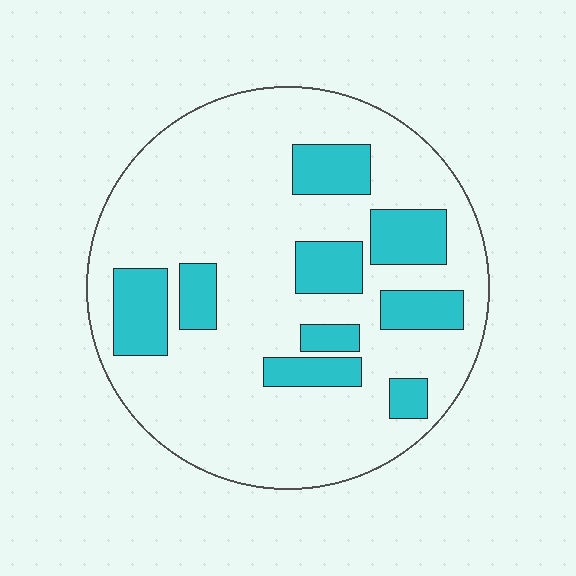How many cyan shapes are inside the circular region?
9.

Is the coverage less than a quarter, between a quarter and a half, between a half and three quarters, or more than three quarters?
Less than a quarter.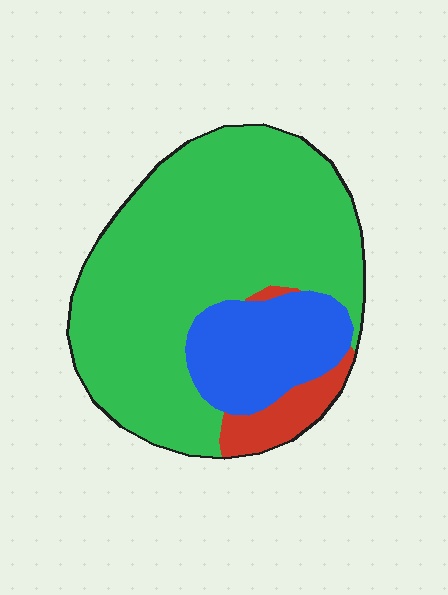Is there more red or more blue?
Blue.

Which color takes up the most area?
Green, at roughly 70%.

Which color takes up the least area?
Red, at roughly 10%.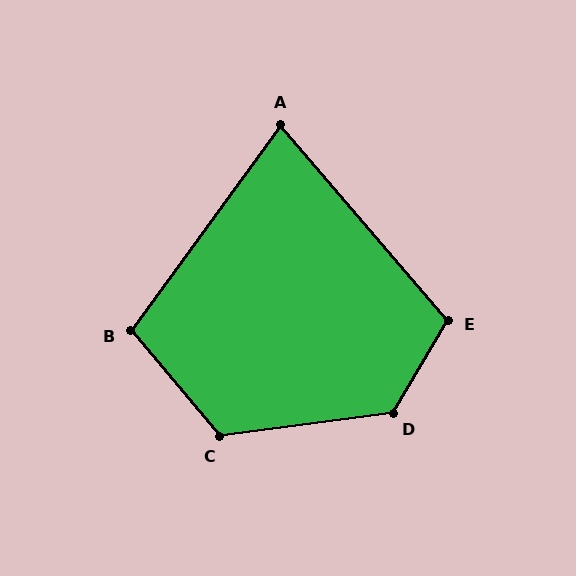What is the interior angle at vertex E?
Approximately 109 degrees (obtuse).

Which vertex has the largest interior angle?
D, at approximately 128 degrees.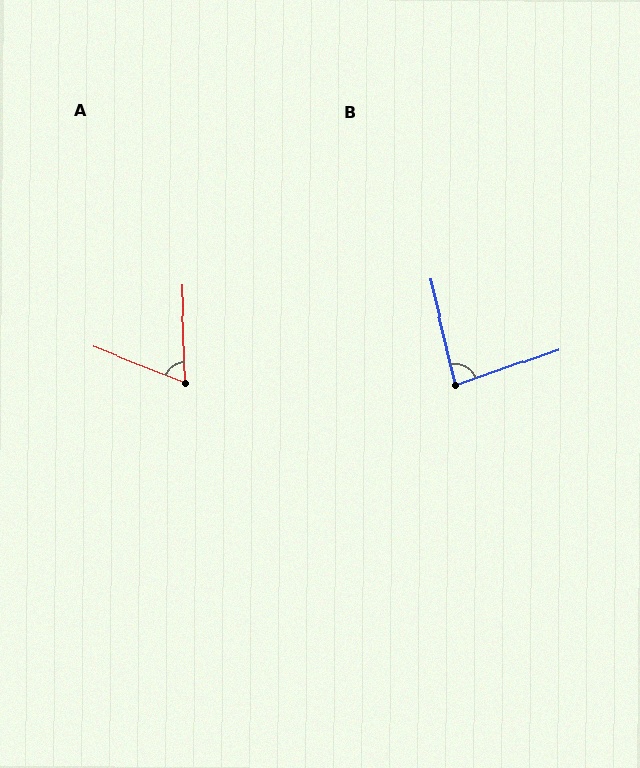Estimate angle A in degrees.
Approximately 67 degrees.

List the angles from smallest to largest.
A (67°), B (84°).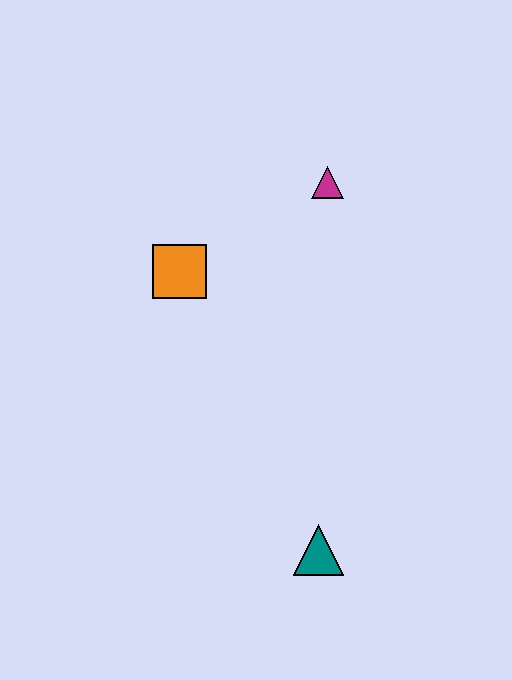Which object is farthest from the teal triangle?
The magenta triangle is farthest from the teal triangle.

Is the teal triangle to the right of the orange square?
Yes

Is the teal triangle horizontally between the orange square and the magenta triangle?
Yes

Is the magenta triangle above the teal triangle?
Yes